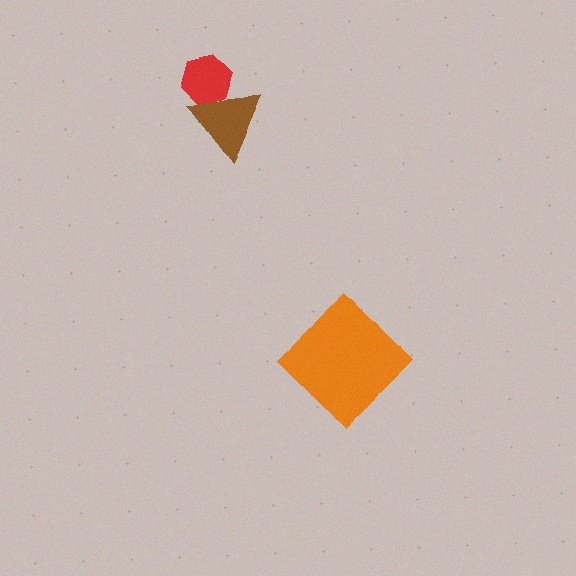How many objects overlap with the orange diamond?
0 objects overlap with the orange diamond.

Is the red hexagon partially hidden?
Yes, it is partially covered by another shape.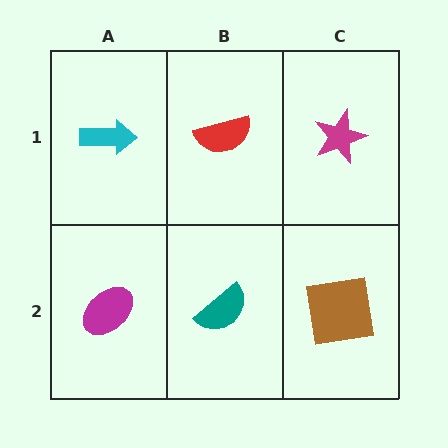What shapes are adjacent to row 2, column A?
A cyan arrow (row 1, column A), a teal semicircle (row 2, column B).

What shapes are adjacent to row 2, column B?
A red semicircle (row 1, column B), a magenta ellipse (row 2, column A), a brown square (row 2, column C).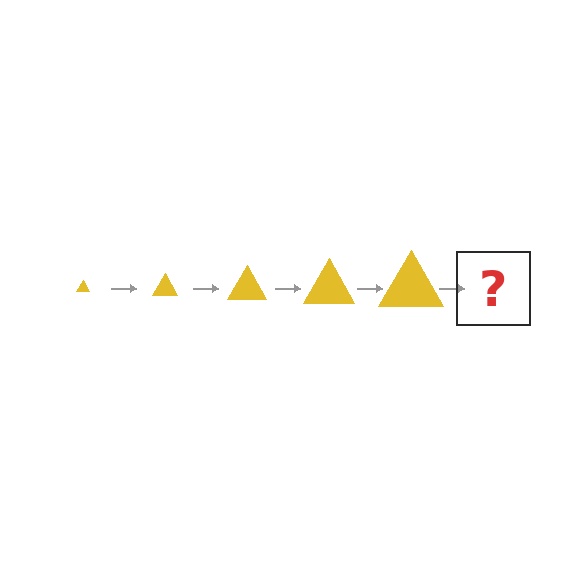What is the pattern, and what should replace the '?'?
The pattern is that the triangle gets progressively larger each step. The '?' should be a yellow triangle, larger than the previous one.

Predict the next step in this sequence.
The next step is a yellow triangle, larger than the previous one.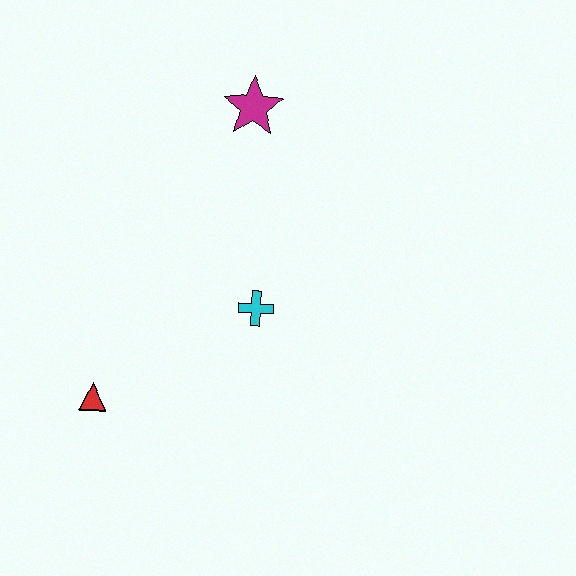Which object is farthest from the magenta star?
The red triangle is farthest from the magenta star.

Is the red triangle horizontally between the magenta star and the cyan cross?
No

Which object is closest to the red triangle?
The cyan cross is closest to the red triangle.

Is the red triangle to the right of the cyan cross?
No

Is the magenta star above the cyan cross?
Yes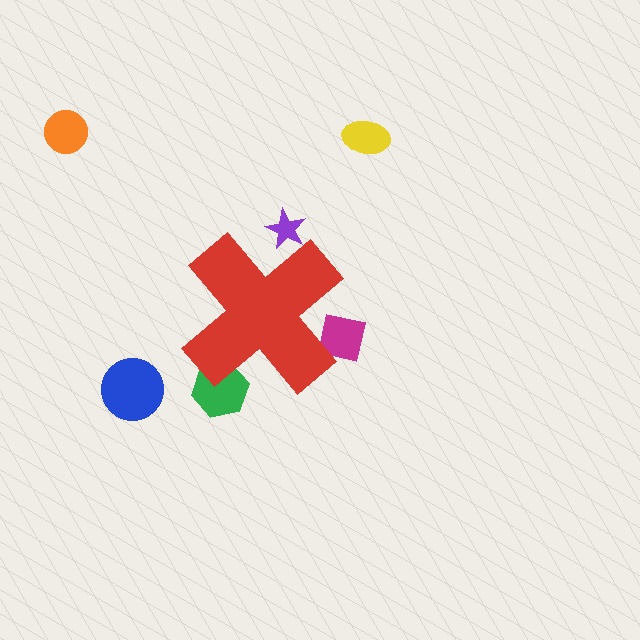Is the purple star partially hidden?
Yes, the purple star is partially hidden behind the red cross.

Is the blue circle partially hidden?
No, the blue circle is fully visible.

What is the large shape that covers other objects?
A red cross.